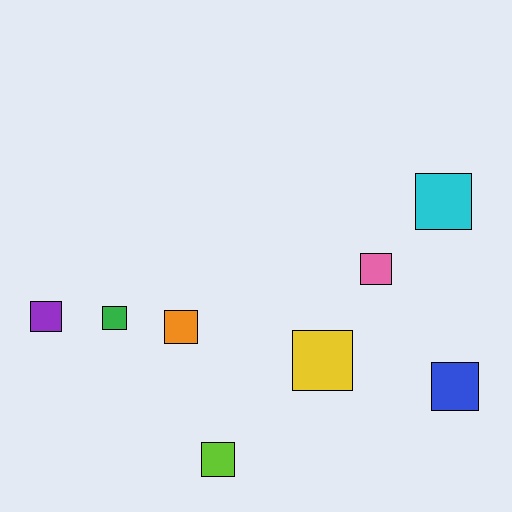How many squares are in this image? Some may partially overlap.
There are 8 squares.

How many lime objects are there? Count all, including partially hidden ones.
There is 1 lime object.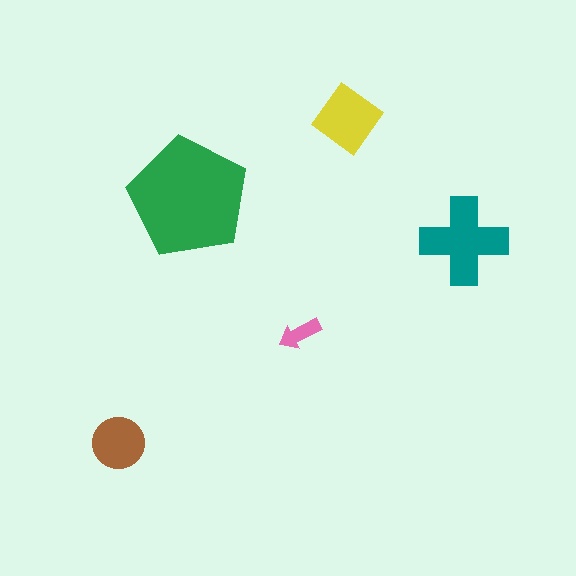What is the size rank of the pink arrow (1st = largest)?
5th.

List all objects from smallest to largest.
The pink arrow, the brown circle, the yellow diamond, the teal cross, the green pentagon.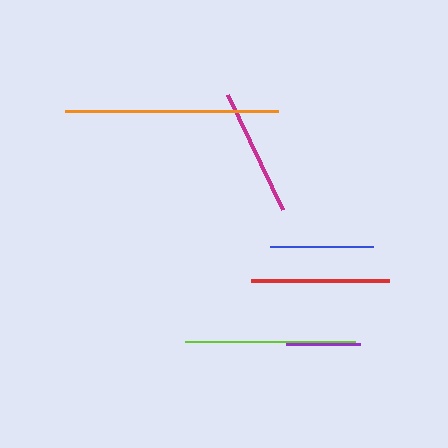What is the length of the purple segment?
The purple segment is approximately 74 pixels long.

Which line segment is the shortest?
The purple line is the shortest at approximately 74 pixels.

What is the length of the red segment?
The red segment is approximately 137 pixels long.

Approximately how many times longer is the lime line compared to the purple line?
The lime line is approximately 2.3 times the length of the purple line.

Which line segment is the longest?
The orange line is the longest at approximately 213 pixels.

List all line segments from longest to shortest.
From longest to shortest: orange, lime, red, magenta, blue, purple.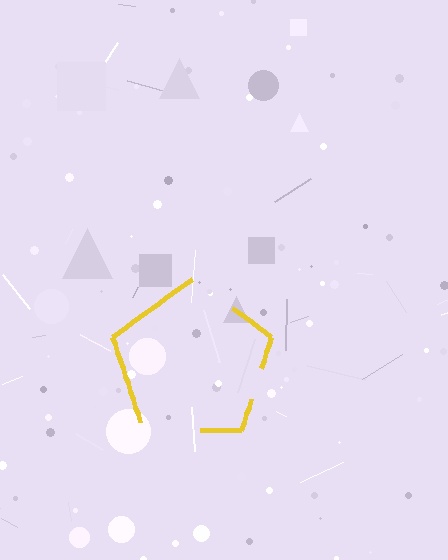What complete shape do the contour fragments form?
The contour fragments form a pentagon.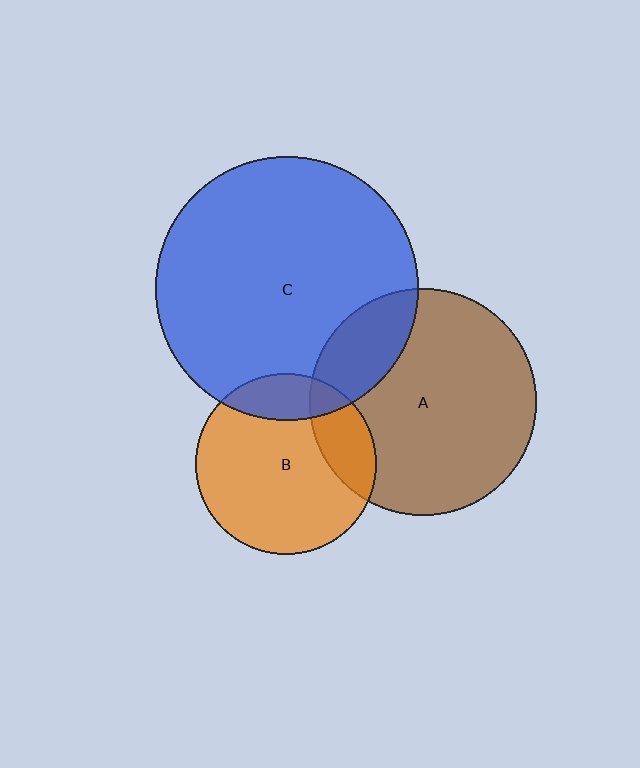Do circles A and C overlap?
Yes.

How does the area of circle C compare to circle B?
Approximately 2.1 times.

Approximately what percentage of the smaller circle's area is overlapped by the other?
Approximately 20%.